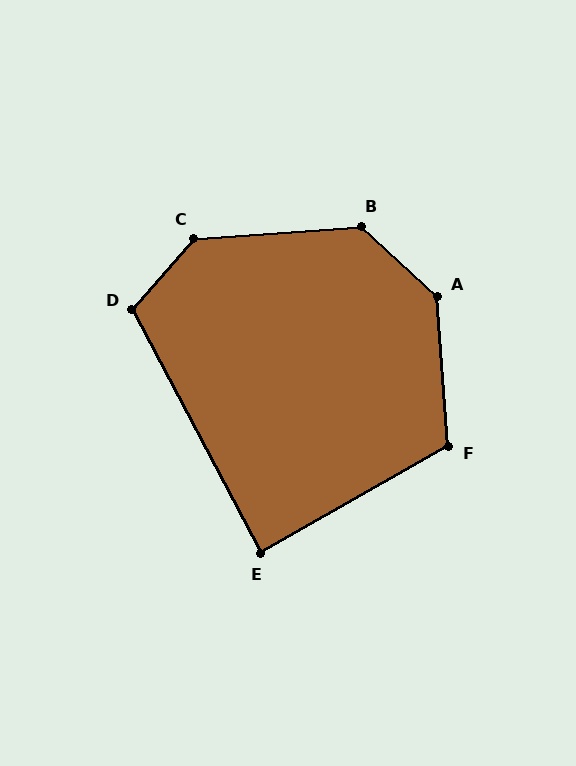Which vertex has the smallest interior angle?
E, at approximately 88 degrees.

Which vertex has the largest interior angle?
A, at approximately 137 degrees.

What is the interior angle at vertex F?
Approximately 115 degrees (obtuse).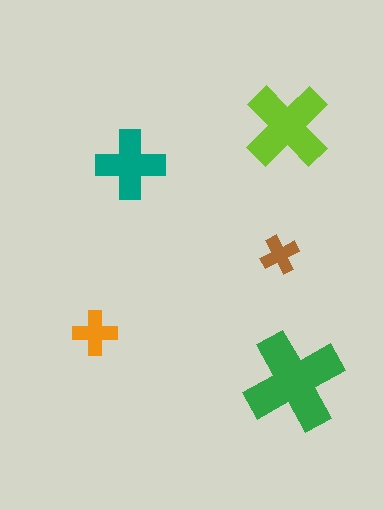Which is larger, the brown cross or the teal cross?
The teal one.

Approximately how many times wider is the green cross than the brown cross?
About 2.5 times wider.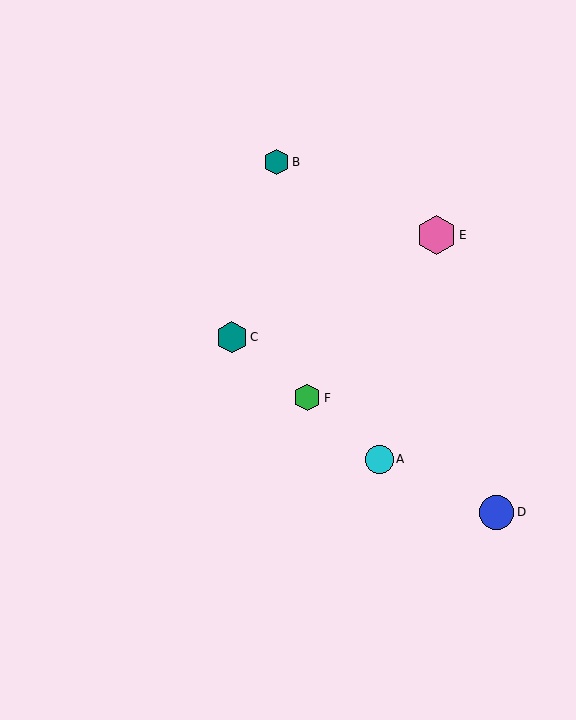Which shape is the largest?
The pink hexagon (labeled E) is the largest.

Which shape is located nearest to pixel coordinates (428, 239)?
The pink hexagon (labeled E) at (437, 235) is nearest to that location.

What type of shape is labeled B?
Shape B is a teal hexagon.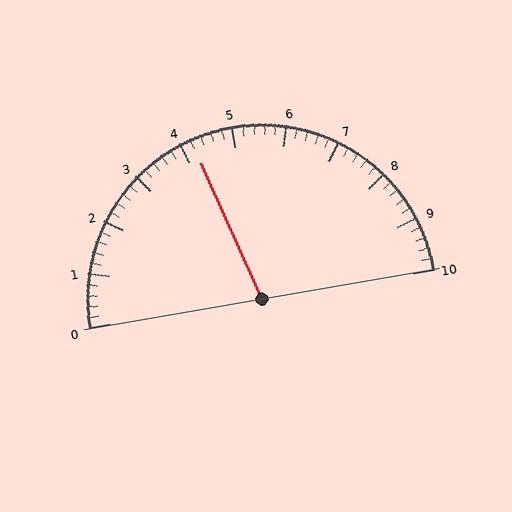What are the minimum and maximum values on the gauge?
The gauge ranges from 0 to 10.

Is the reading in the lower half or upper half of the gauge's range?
The reading is in the lower half of the range (0 to 10).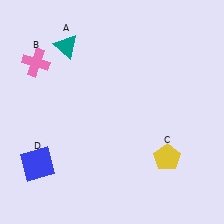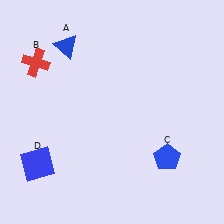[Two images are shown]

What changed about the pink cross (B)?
In Image 1, B is pink. In Image 2, it changed to red.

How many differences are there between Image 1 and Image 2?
There are 3 differences between the two images.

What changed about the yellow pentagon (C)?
In Image 1, C is yellow. In Image 2, it changed to blue.